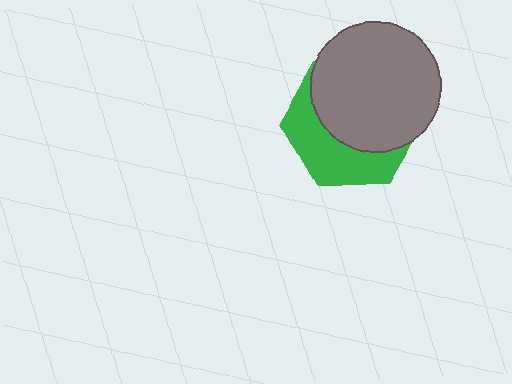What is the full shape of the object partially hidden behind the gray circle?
The partially hidden object is a green hexagon.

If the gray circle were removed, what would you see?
You would see the complete green hexagon.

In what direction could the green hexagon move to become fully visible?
The green hexagon could move down. That would shift it out from behind the gray circle entirely.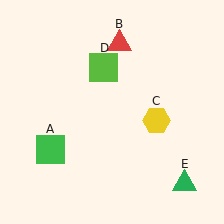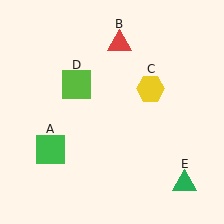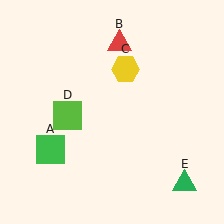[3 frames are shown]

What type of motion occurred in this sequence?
The yellow hexagon (object C), lime square (object D) rotated counterclockwise around the center of the scene.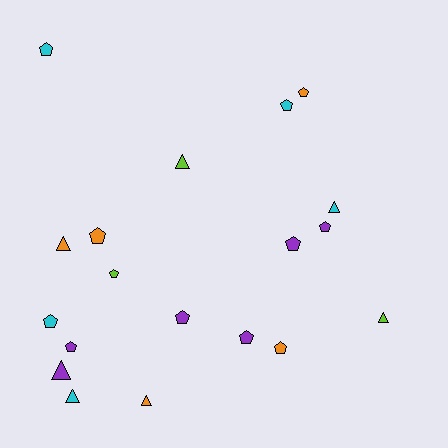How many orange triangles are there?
There are 2 orange triangles.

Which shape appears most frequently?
Pentagon, with 12 objects.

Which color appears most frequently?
Purple, with 6 objects.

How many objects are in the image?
There are 19 objects.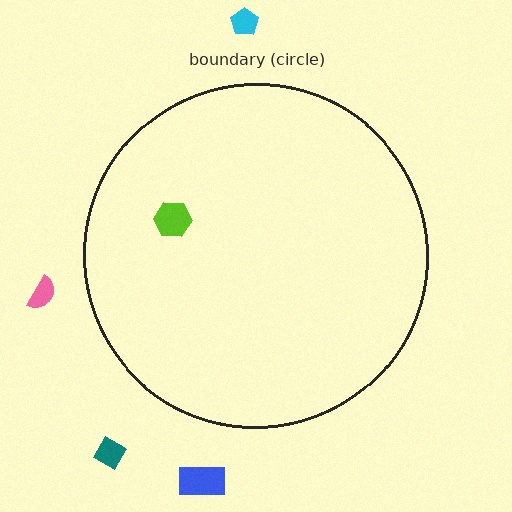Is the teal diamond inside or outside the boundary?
Outside.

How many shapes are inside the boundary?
1 inside, 4 outside.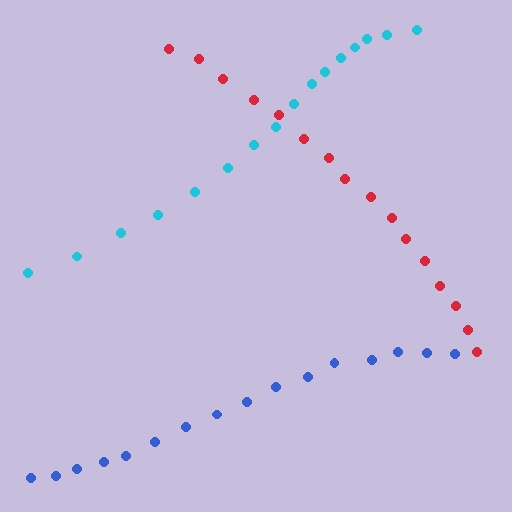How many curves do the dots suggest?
There are 3 distinct paths.